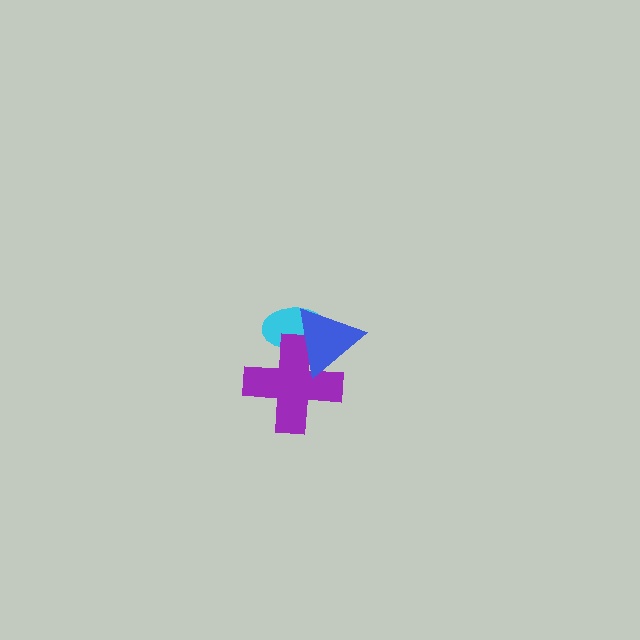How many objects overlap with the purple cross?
2 objects overlap with the purple cross.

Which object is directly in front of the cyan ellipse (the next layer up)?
The purple cross is directly in front of the cyan ellipse.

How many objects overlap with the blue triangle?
2 objects overlap with the blue triangle.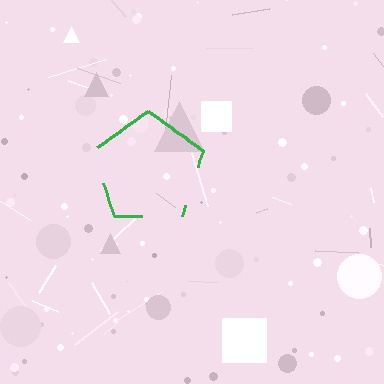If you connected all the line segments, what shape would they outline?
They would outline a pentagon.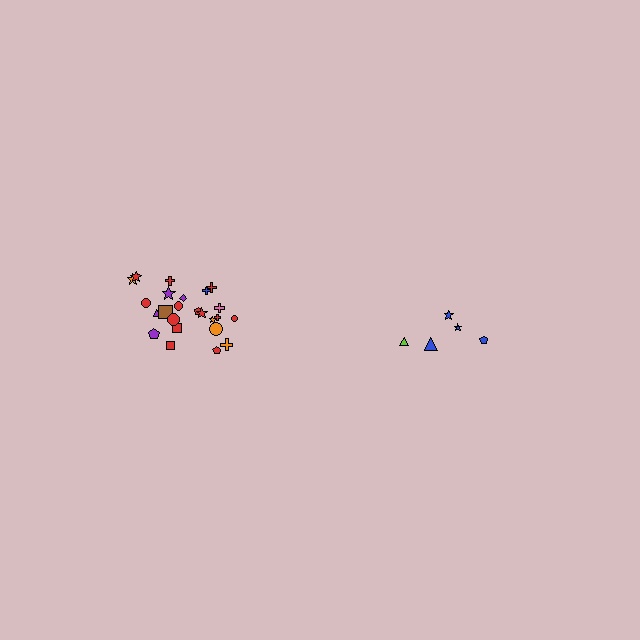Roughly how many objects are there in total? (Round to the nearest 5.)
Roughly 30 objects in total.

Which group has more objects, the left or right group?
The left group.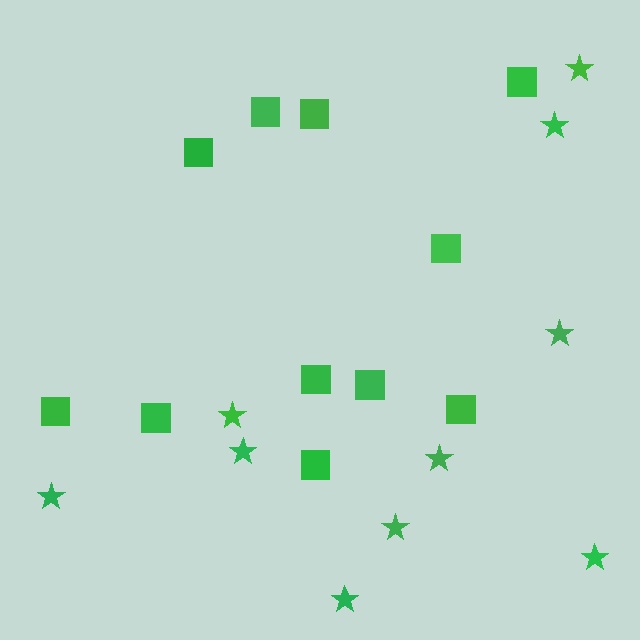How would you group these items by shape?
There are 2 groups: one group of stars (10) and one group of squares (11).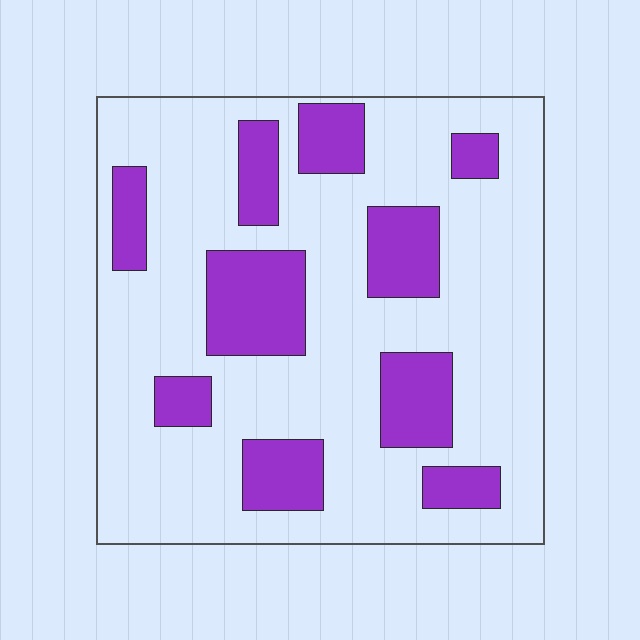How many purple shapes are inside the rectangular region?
10.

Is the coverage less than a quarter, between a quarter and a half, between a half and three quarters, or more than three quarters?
Between a quarter and a half.